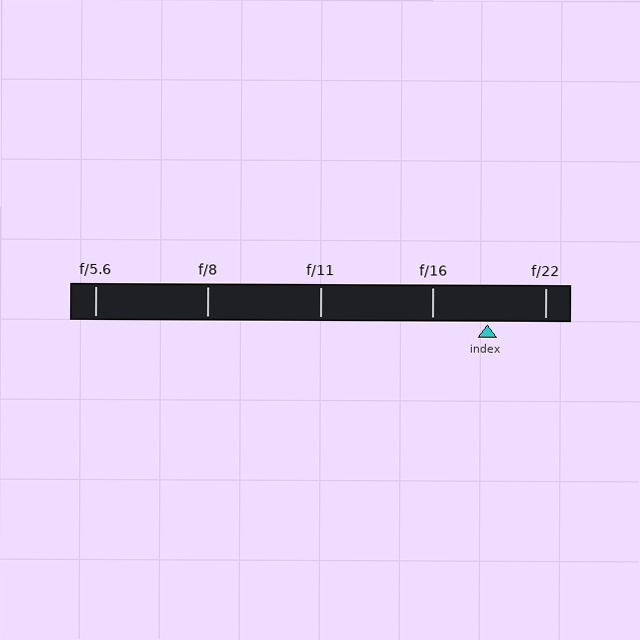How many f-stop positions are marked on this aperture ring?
There are 5 f-stop positions marked.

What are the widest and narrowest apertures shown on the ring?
The widest aperture shown is f/5.6 and the narrowest is f/22.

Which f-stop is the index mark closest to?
The index mark is closest to f/16.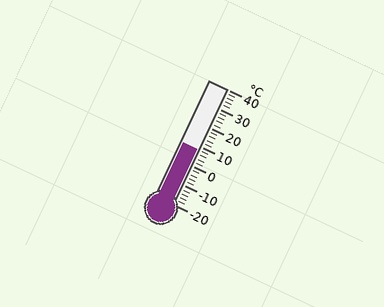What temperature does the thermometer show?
The thermometer shows approximately 8°C.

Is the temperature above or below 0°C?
The temperature is above 0°C.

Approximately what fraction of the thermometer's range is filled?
The thermometer is filled to approximately 45% of its range.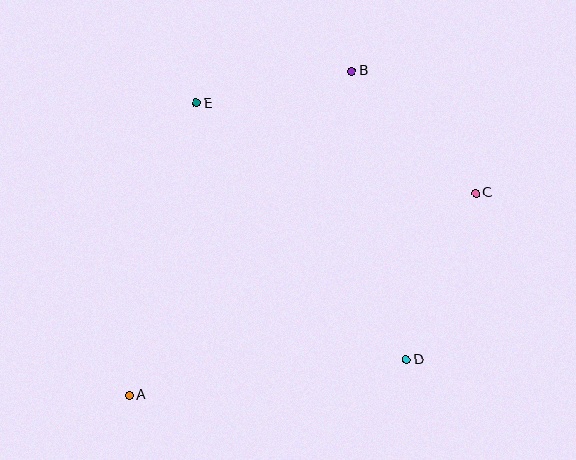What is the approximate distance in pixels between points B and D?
The distance between B and D is approximately 294 pixels.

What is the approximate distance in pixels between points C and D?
The distance between C and D is approximately 181 pixels.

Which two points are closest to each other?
Points B and E are closest to each other.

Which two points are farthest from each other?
Points A and C are farthest from each other.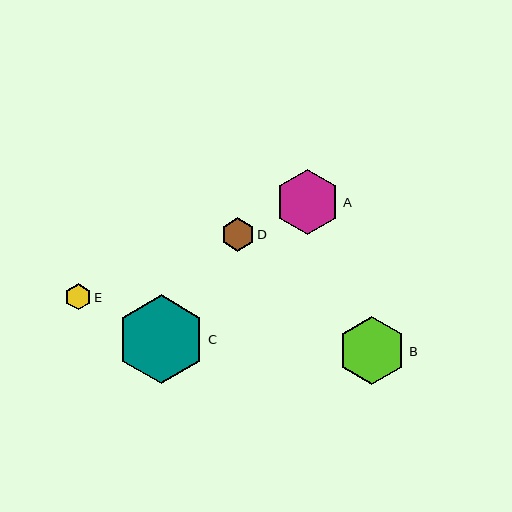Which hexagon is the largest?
Hexagon C is the largest with a size of approximately 89 pixels.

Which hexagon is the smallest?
Hexagon E is the smallest with a size of approximately 26 pixels.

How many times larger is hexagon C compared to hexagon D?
Hexagon C is approximately 2.7 times the size of hexagon D.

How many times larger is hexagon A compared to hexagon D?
Hexagon A is approximately 1.9 times the size of hexagon D.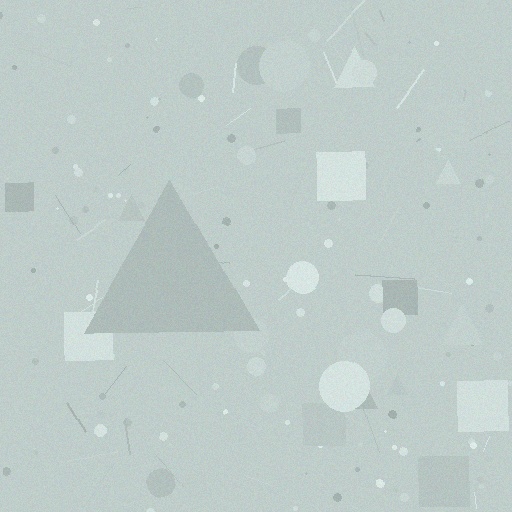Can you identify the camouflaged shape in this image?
The camouflaged shape is a triangle.